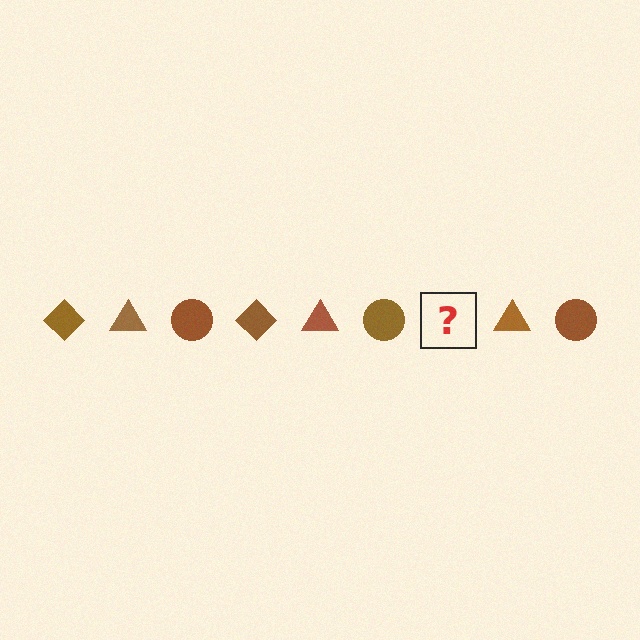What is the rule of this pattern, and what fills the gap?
The rule is that the pattern cycles through diamond, triangle, circle shapes in brown. The gap should be filled with a brown diamond.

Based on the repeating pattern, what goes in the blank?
The blank should be a brown diamond.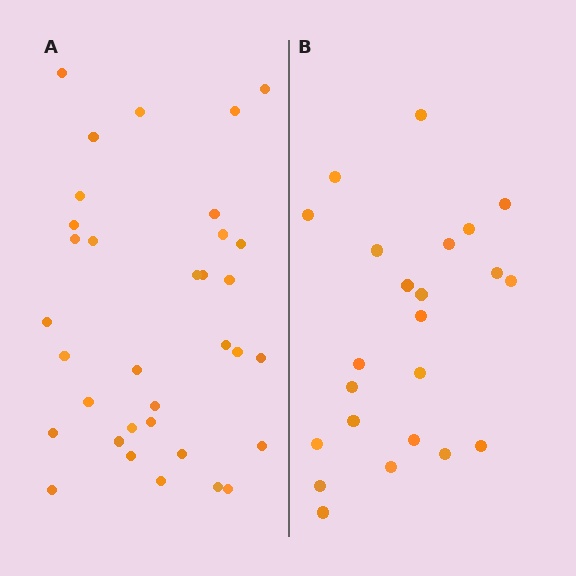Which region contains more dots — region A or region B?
Region A (the left region) has more dots.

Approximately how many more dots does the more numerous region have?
Region A has roughly 12 or so more dots than region B.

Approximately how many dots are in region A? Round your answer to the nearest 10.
About 30 dots. (The exact count is 34, which rounds to 30.)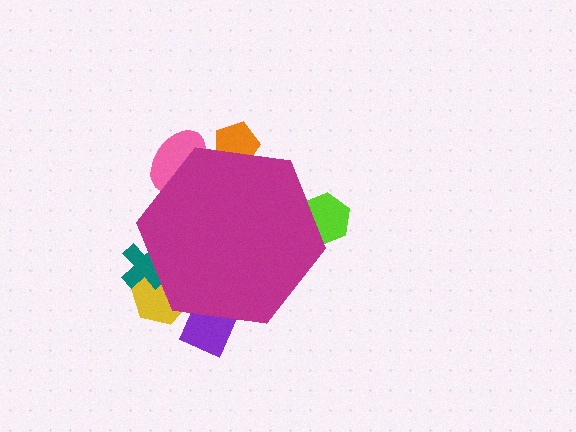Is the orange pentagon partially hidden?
Yes, the orange pentagon is partially hidden behind the magenta hexagon.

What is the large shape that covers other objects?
A magenta hexagon.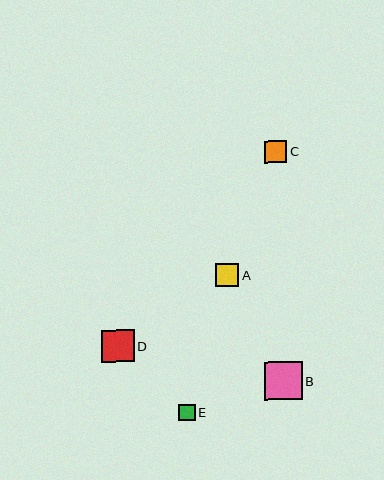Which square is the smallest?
Square E is the smallest with a size of approximately 17 pixels.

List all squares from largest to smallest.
From largest to smallest: B, D, A, C, E.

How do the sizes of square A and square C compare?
Square A and square C are approximately the same size.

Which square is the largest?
Square B is the largest with a size of approximately 38 pixels.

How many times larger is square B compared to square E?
Square B is approximately 2.3 times the size of square E.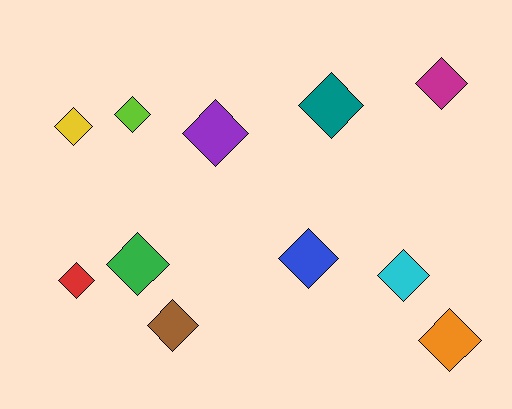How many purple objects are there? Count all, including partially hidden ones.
There is 1 purple object.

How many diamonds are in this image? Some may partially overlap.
There are 11 diamonds.